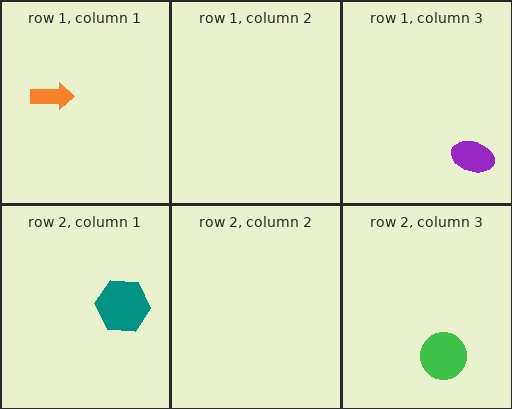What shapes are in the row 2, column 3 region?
The green circle.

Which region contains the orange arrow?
The row 1, column 1 region.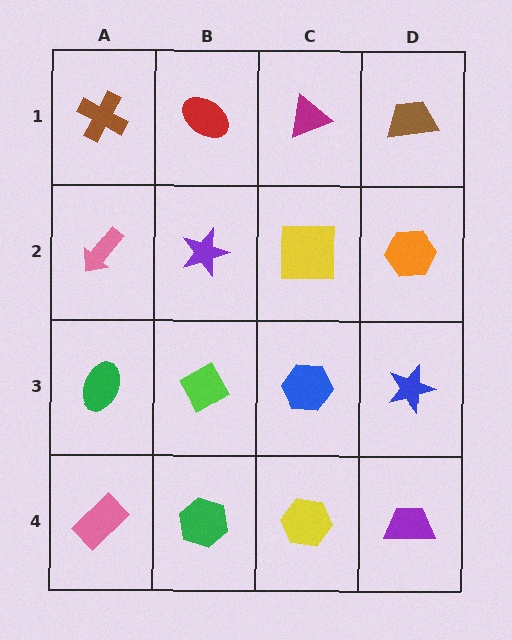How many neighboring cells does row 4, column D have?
2.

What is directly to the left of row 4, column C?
A green hexagon.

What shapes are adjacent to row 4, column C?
A blue hexagon (row 3, column C), a green hexagon (row 4, column B), a purple trapezoid (row 4, column D).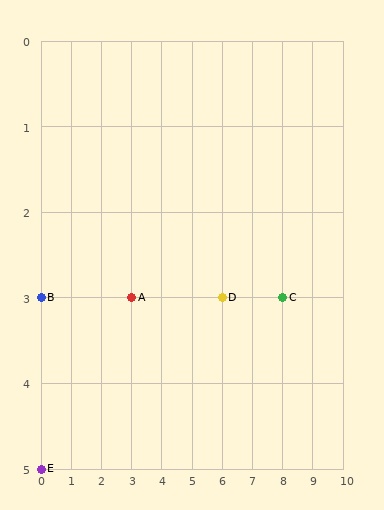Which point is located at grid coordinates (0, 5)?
Point E is at (0, 5).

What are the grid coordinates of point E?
Point E is at grid coordinates (0, 5).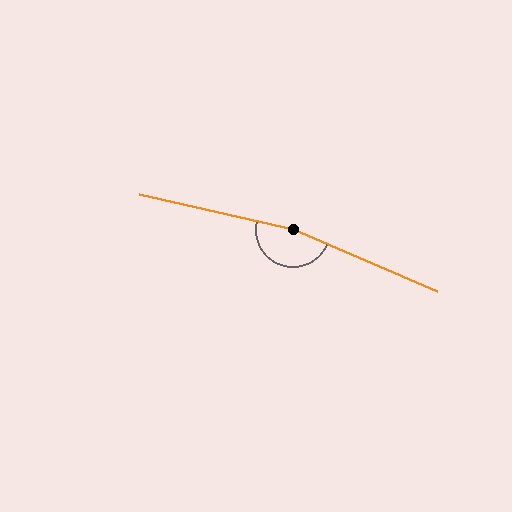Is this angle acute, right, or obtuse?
It is obtuse.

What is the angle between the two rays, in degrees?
Approximately 170 degrees.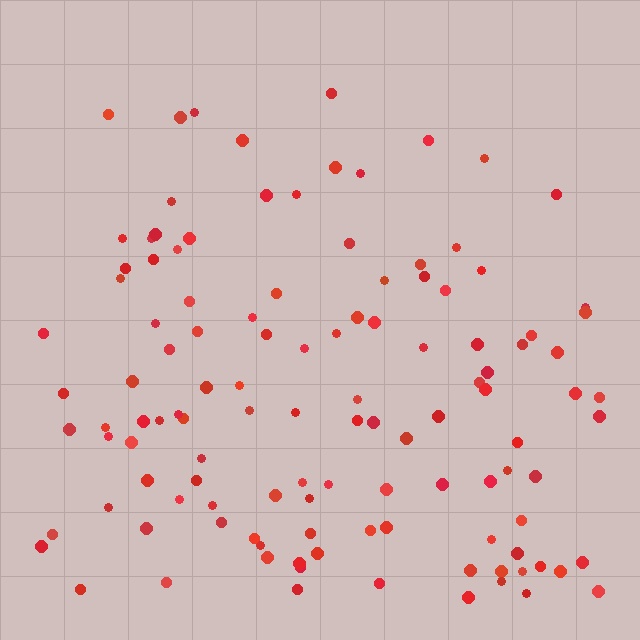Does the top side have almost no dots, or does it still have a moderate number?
Still a moderate number, just noticeably fewer than the bottom.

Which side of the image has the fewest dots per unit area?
The top.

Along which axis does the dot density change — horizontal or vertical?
Vertical.